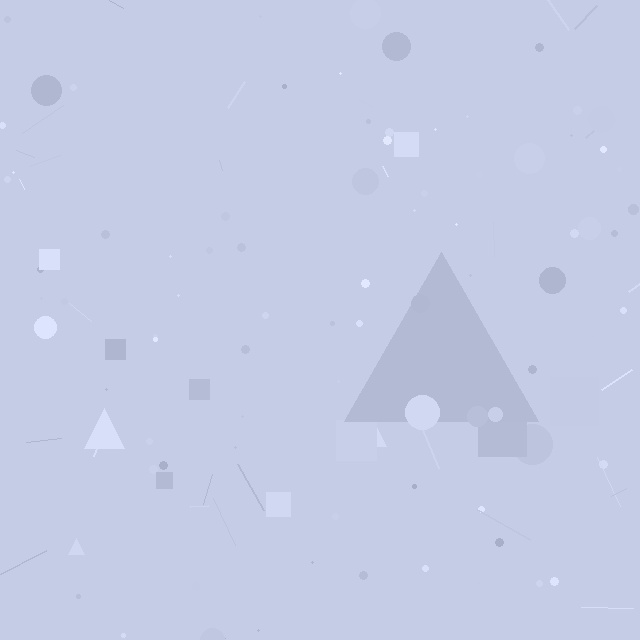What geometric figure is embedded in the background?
A triangle is embedded in the background.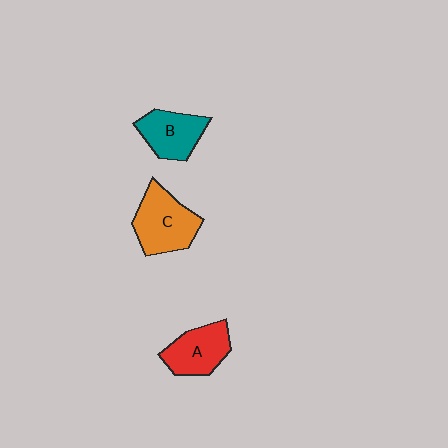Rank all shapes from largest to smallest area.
From largest to smallest: C (orange), A (red), B (teal).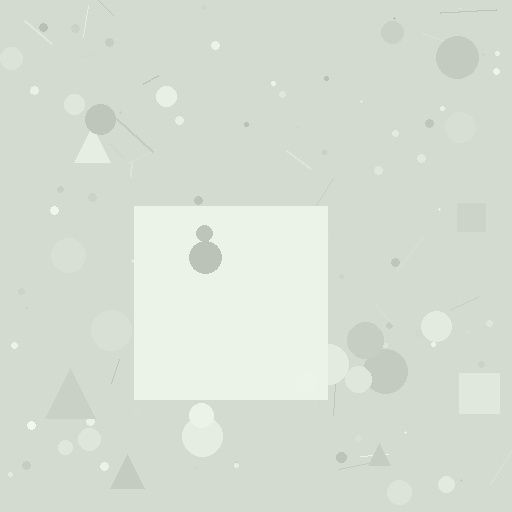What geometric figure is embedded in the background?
A square is embedded in the background.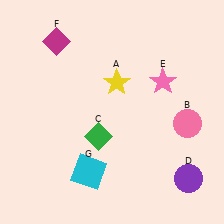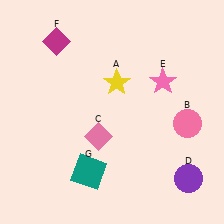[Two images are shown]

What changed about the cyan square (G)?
In Image 1, G is cyan. In Image 2, it changed to teal.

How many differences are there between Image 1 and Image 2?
There are 2 differences between the two images.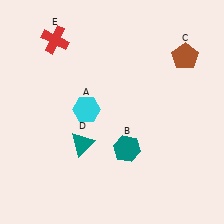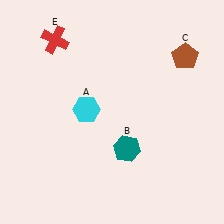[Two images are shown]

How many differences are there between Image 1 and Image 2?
There is 1 difference between the two images.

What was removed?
The teal triangle (D) was removed in Image 2.